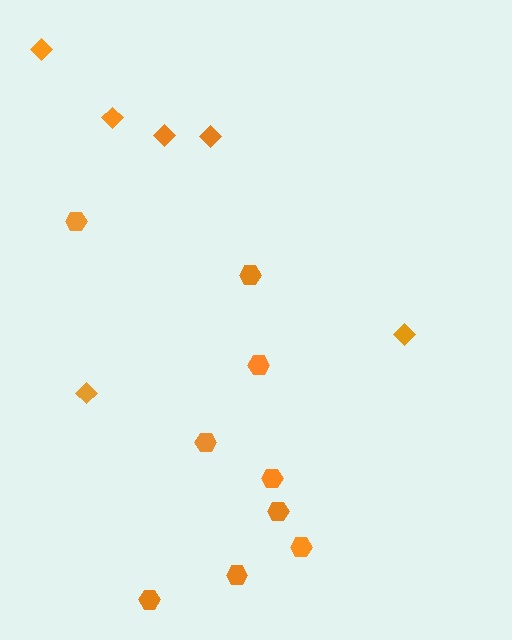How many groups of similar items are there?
There are 2 groups: one group of hexagons (9) and one group of diamonds (6).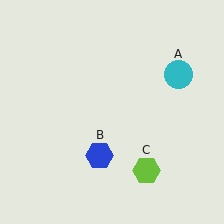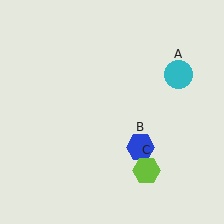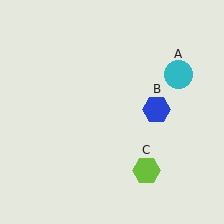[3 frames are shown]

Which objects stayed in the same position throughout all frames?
Cyan circle (object A) and lime hexagon (object C) remained stationary.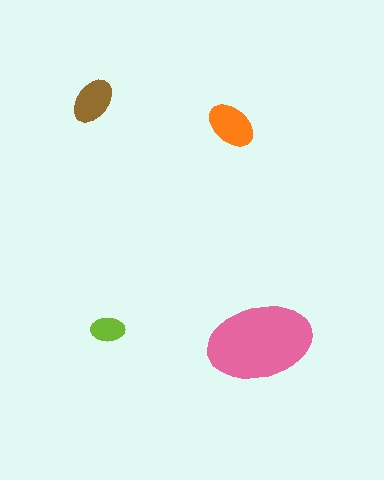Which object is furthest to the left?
The brown ellipse is leftmost.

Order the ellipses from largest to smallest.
the pink one, the orange one, the brown one, the lime one.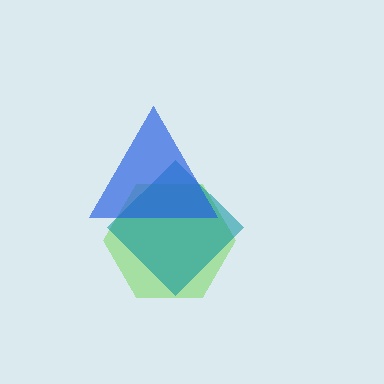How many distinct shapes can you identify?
There are 3 distinct shapes: a lime hexagon, a teal diamond, a blue triangle.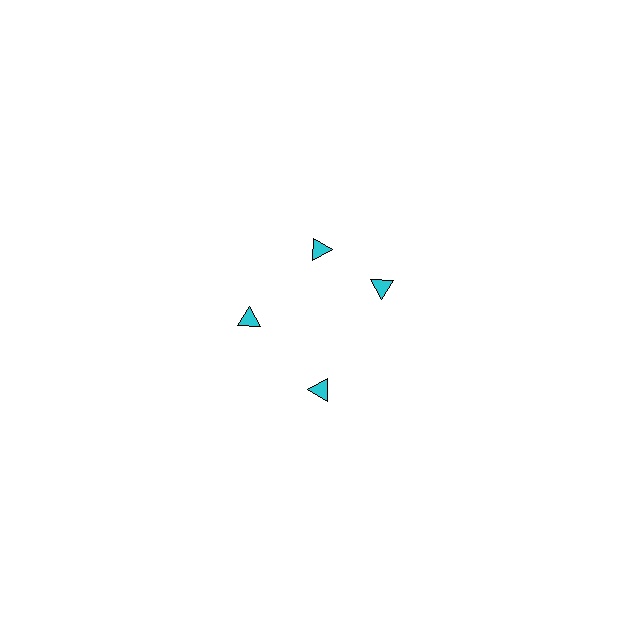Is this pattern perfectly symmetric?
No. The 4 cyan triangles are arranged in a ring, but one element near the 3 o'clock position is rotated out of alignment along the ring, breaking the 4-fold rotational symmetry.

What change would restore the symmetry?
The symmetry would be restored by rotating it back into even spacing with its neighbors so that all 4 triangles sit at equal angles and equal distance from the center.